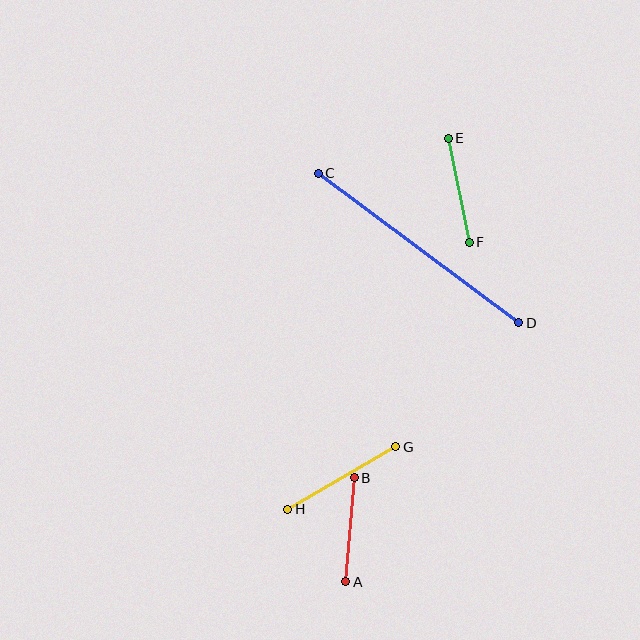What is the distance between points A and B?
The distance is approximately 104 pixels.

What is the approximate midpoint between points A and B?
The midpoint is at approximately (350, 530) pixels.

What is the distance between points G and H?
The distance is approximately 125 pixels.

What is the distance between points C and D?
The distance is approximately 250 pixels.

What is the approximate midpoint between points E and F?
The midpoint is at approximately (459, 190) pixels.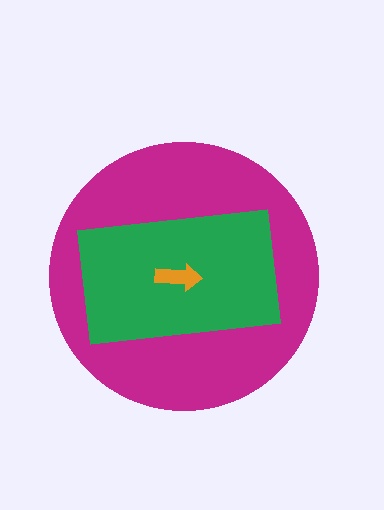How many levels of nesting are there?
3.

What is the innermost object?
The orange arrow.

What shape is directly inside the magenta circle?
The green rectangle.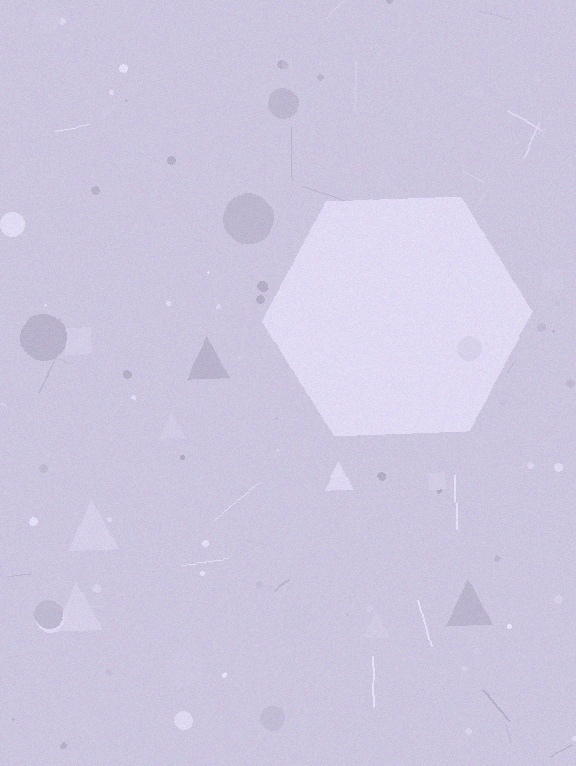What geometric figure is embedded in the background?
A hexagon is embedded in the background.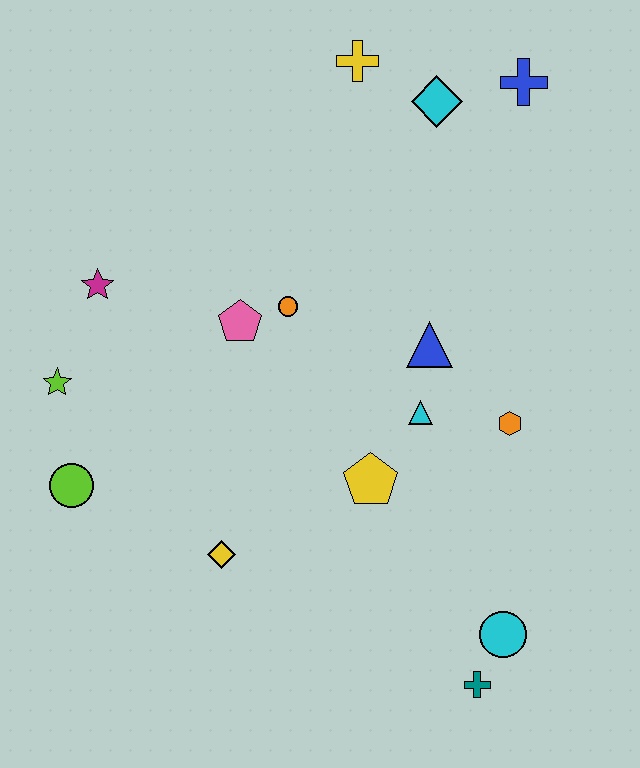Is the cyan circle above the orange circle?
No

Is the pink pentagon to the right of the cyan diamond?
No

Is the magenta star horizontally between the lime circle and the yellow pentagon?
Yes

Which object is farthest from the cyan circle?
The yellow cross is farthest from the cyan circle.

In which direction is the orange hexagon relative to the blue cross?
The orange hexagon is below the blue cross.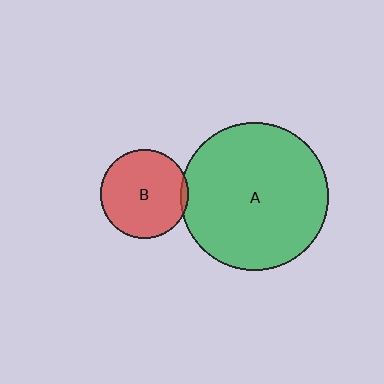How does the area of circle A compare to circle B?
Approximately 2.8 times.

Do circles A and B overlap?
Yes.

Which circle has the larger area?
Circle A (green).